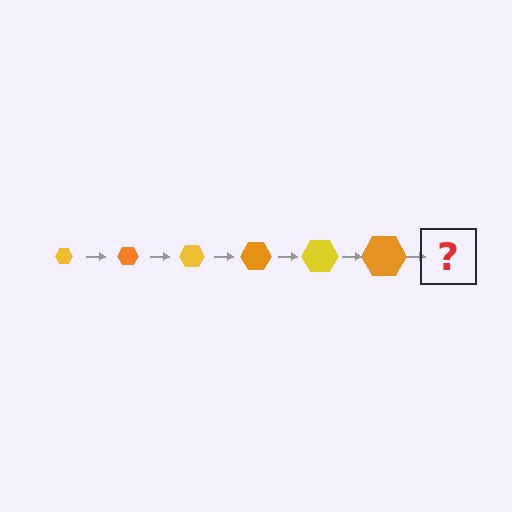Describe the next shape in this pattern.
It should be a yellow hexagon, larger than the previous one.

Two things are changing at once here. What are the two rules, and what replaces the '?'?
The two rules are that the hexagon grows larger each step and the color cycles through yellow and orange. The '?' should be a yellow hexagon, larger than the previous one.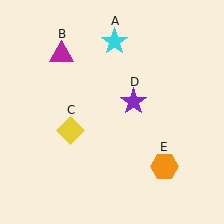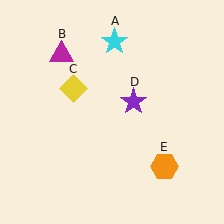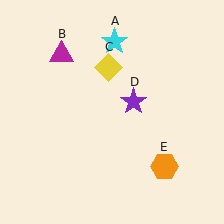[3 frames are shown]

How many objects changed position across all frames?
1 object changed position: yellow diamond (object C).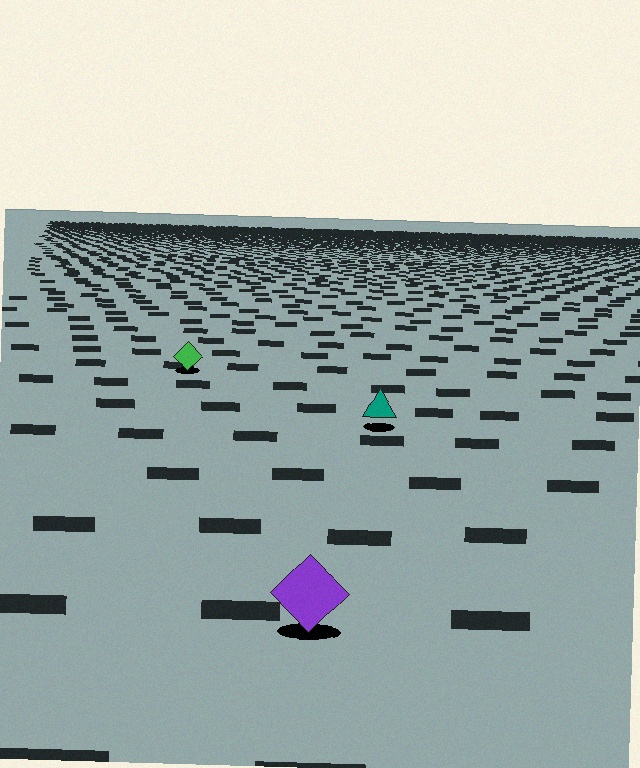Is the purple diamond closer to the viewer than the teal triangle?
Yes. The purple diamond is closer — you can tell from the texture gradient: the ground texture is coarser near it.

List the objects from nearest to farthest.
From nearest to farthest: the purple diamond, the teal triangle, the green diamond.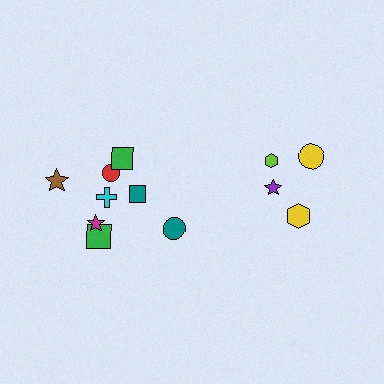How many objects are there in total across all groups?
There are 12 objects.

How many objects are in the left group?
There are 8 objects.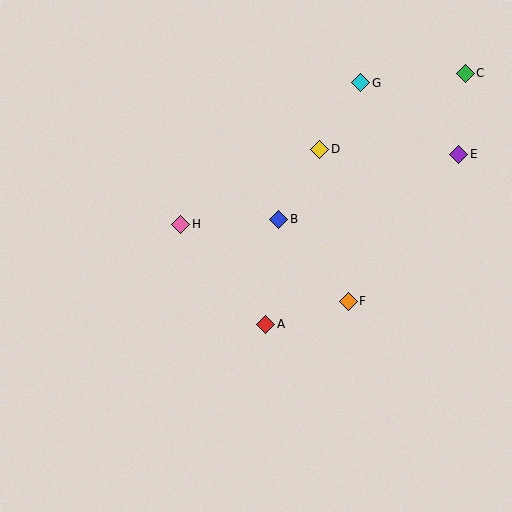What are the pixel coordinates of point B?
Point B is at (279, 219).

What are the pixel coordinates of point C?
Point C is at (465, 73).